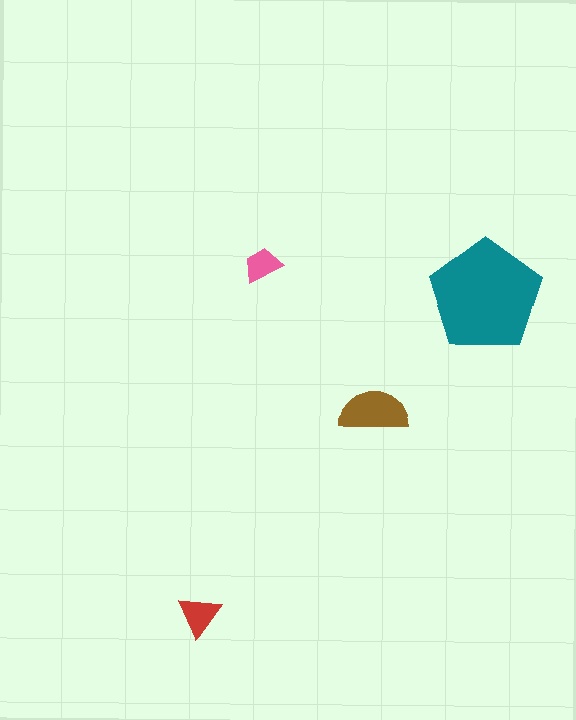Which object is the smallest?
The pink trapezoid.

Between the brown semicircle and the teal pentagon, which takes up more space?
The teal pentagon.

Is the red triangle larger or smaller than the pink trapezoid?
Larger.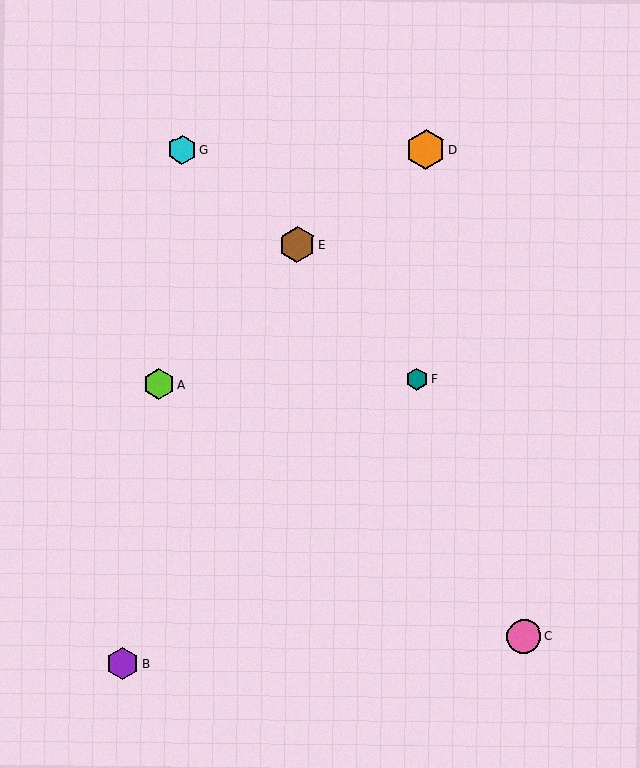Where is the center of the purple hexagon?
The center of the purple hexagon is at (123, 664).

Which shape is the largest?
The orange hexagon (labeled D) is the largest.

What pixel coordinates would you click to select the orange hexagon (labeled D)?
Click at (426, 150) to select the orange hexagon D.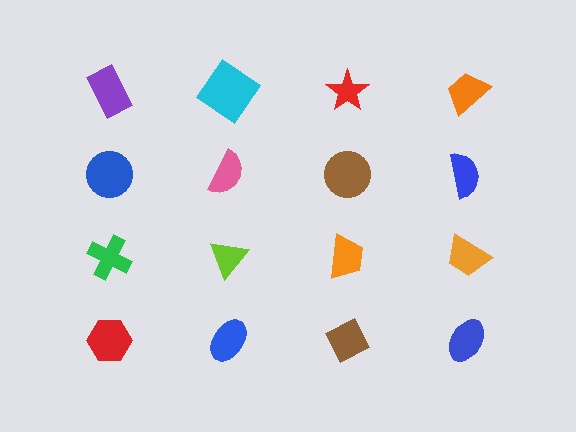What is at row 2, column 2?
A pink semicircle.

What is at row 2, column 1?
A blue circle.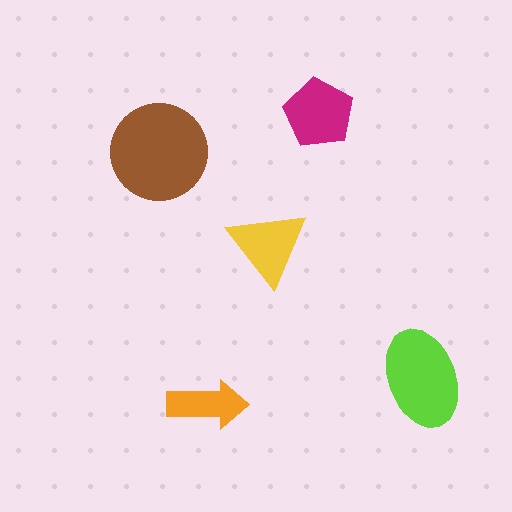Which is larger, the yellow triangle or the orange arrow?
The yellow triangle.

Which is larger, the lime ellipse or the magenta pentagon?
The lime ellipse.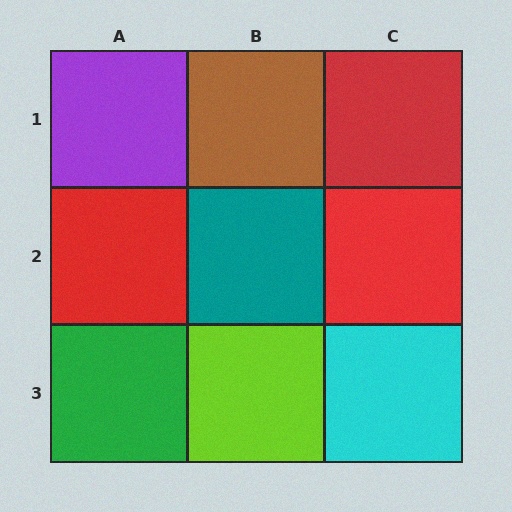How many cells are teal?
1 cell is teal.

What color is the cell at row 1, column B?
Brown.